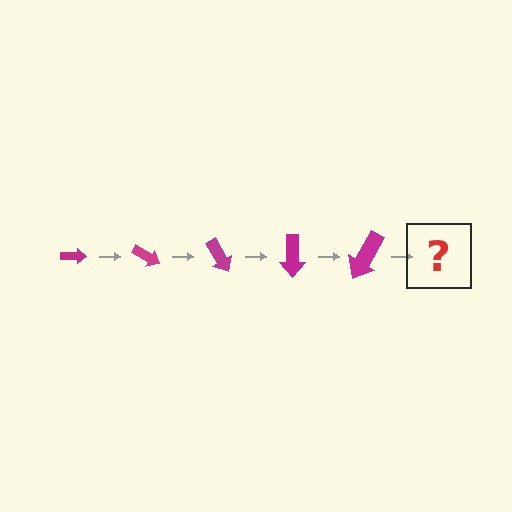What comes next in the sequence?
The next element should be an arrow, larger than the previous one and rotated 150 degrees from the start.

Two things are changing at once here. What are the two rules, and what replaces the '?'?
The two rules are that the arrow grows larger each step and it rotates 30 degrees each step. The '?' should be an arrow, larger than the previous one and rotated 150 degrees from the start.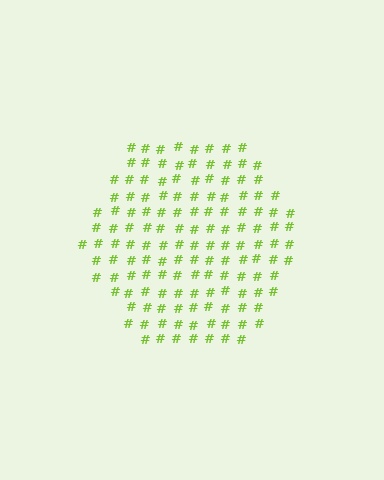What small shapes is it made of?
It is made of small hash symbols.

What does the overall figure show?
The overall figure shows a hexagon.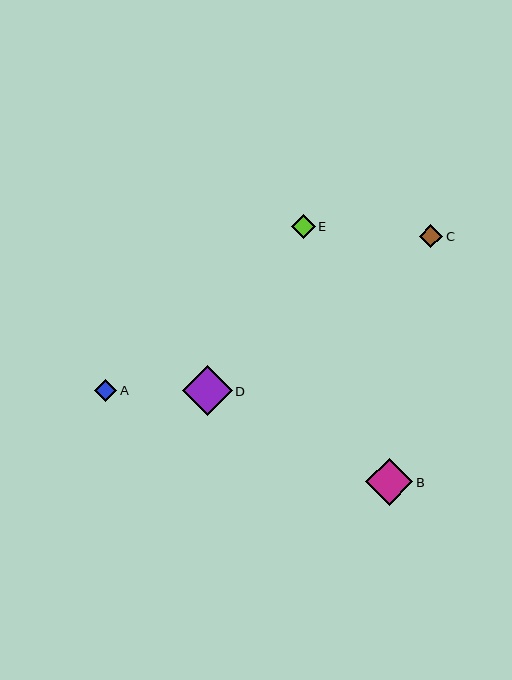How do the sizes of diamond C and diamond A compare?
Diamond C and diamond A are approximately the same size.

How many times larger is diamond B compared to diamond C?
Diamond B is approximately 2.0 times the size of diamond C.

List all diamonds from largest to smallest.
From largest to smallest: D, B, E, C, A.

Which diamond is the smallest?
Diamond A is the smallest with a size of approximately 23 pixels.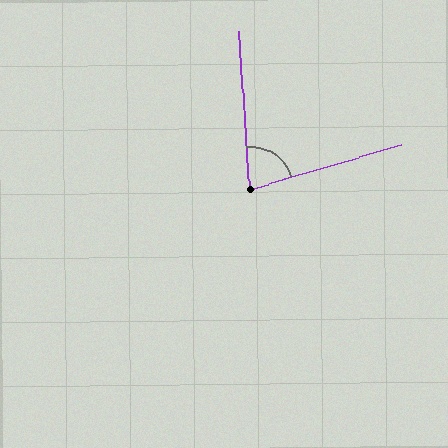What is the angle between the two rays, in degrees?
Approximately 77 degrees.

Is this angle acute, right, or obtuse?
It is acute.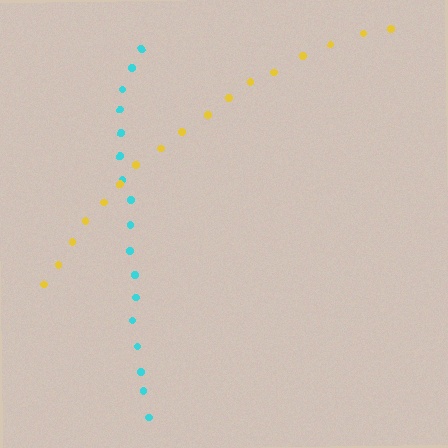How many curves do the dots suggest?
There are 2 distinct paths.